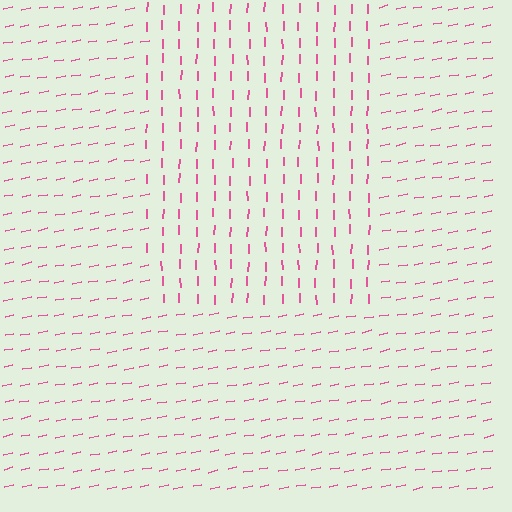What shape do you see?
I see a rectangle.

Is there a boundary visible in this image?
Yes, there is a texture boundary formed by a change in line orientation.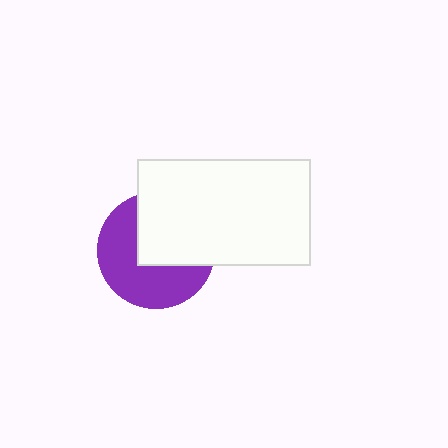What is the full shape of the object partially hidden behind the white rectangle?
The partially hidden object is a purple circle.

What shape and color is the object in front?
The object in front is a white rectangle.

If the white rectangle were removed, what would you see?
You would see the complete purple circle.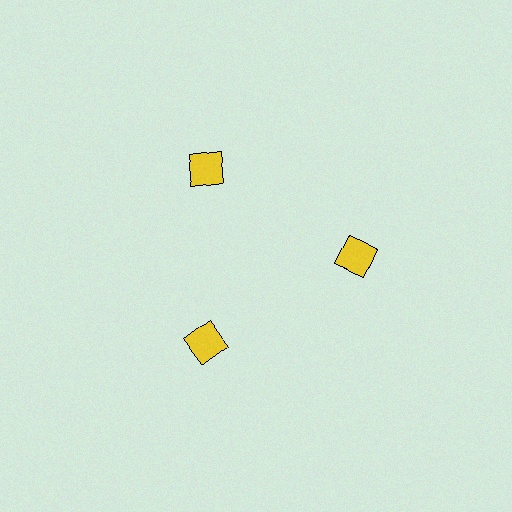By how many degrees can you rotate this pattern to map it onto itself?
The pattern maps onto itself every 120 degrees of rotation.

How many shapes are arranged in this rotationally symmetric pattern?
There are 3 shapes, arranged in 3 groups of 1.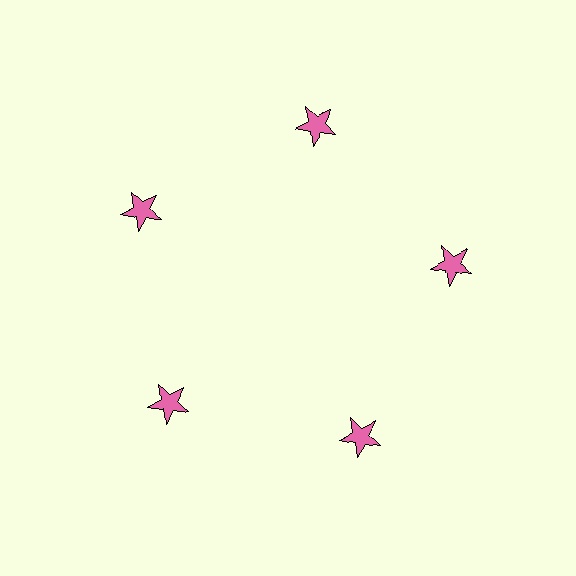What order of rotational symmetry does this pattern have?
This pattern has 5-fold rotational symmetry.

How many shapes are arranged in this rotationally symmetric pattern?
There are 5 shapes, arranged in 5 groups of 1.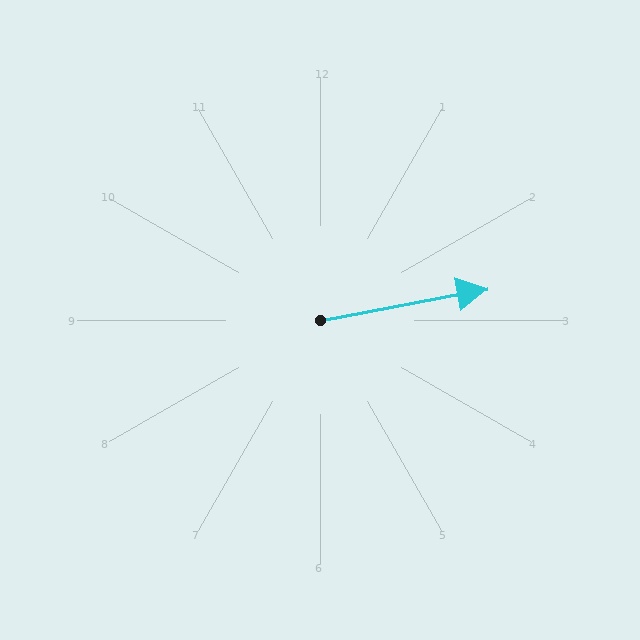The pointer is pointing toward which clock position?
Roughly 3 o'clock.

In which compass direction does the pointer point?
East.